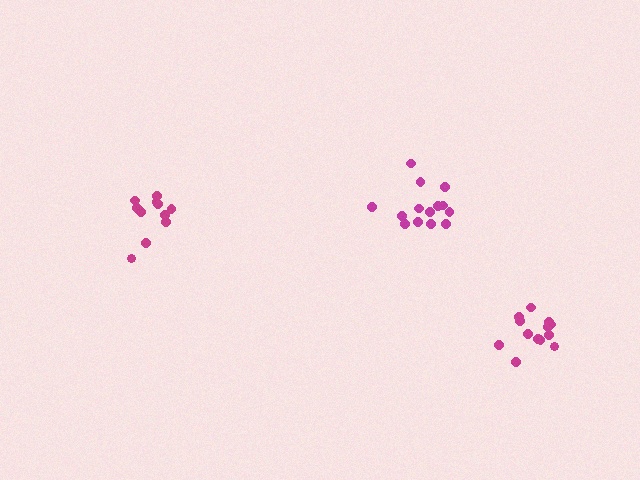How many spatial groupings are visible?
There are 3 spatial groupings.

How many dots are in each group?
Group 1: 11 dots, Group 2: 14 dots, Group 3: 13 dots (38 total).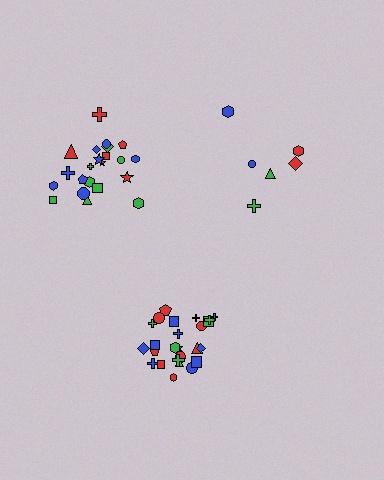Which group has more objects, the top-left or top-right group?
The top-left group.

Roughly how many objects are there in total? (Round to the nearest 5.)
Roughly 55 objects in total.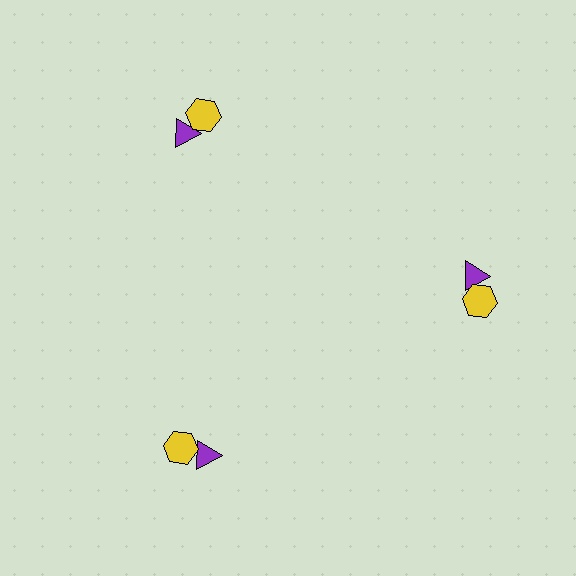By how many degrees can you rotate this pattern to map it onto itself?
The pattern maps onto itself every 120 degrees of rotation.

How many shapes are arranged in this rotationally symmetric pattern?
There are 6 shapes, arranged in 3 groups of 2.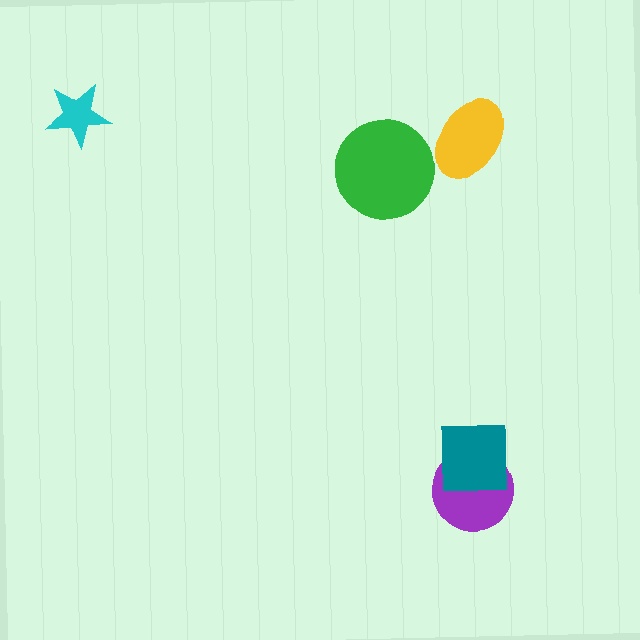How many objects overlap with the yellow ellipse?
0 objects overlap with the yellow ellipse.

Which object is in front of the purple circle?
The teal square is in front of the purple circle.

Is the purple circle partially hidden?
Yes, it is partially covered by another shape.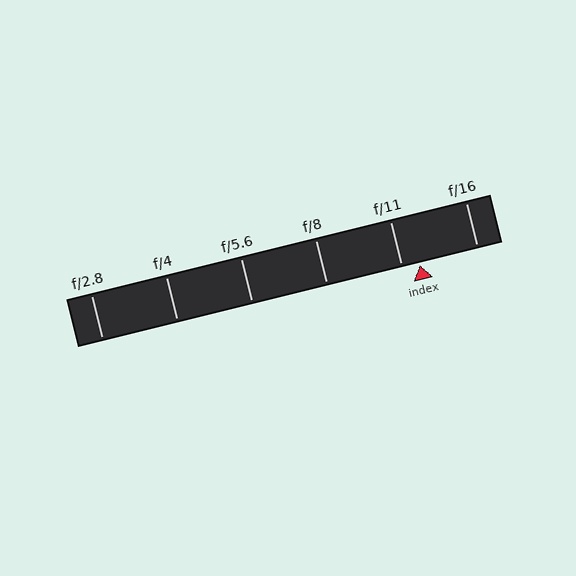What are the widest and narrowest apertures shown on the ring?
The widest aperture shown is f/2.8 and the narrowest is f/16.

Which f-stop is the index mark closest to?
The index mark is closest to f/11.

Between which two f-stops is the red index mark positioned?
The index mark is between f/11 and f/16.